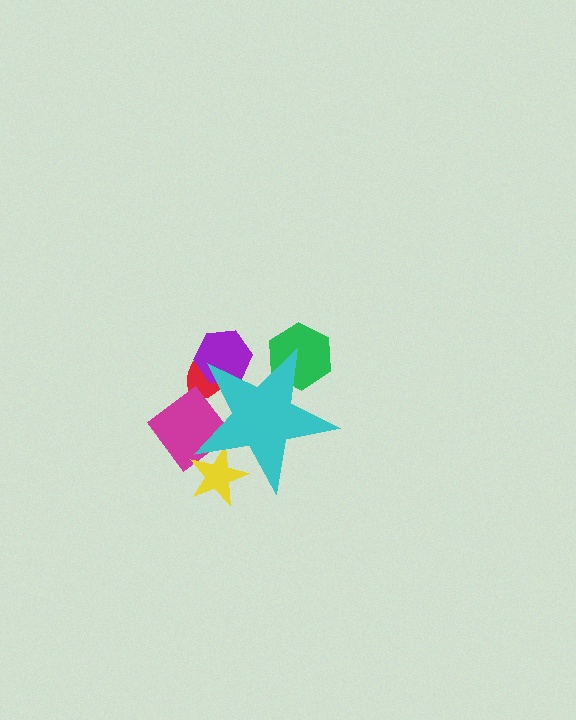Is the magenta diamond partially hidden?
Yes, the magenta diamond is partially hidden behind the cyan star.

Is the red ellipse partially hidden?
Yes, the red ellipse is partially hidden behind the cyan star.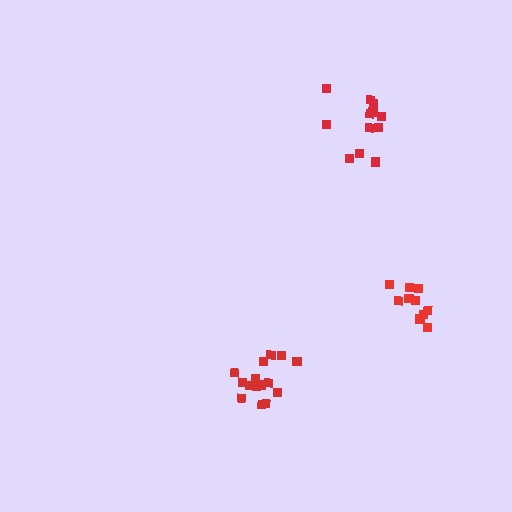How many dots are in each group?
Group 1: 10 dots, Group 2: 15 dots, Group 3: 12 dots (37 total).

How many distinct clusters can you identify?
There are 3 distinct clusters.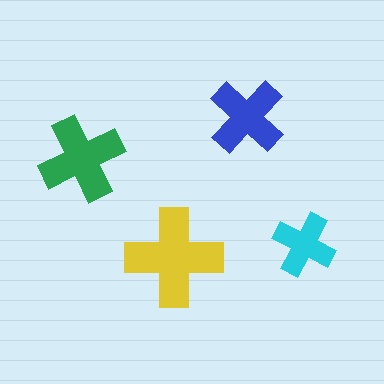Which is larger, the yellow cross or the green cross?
The yellow one.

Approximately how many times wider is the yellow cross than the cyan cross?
About 1.5 times wider.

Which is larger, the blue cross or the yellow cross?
The yellow one.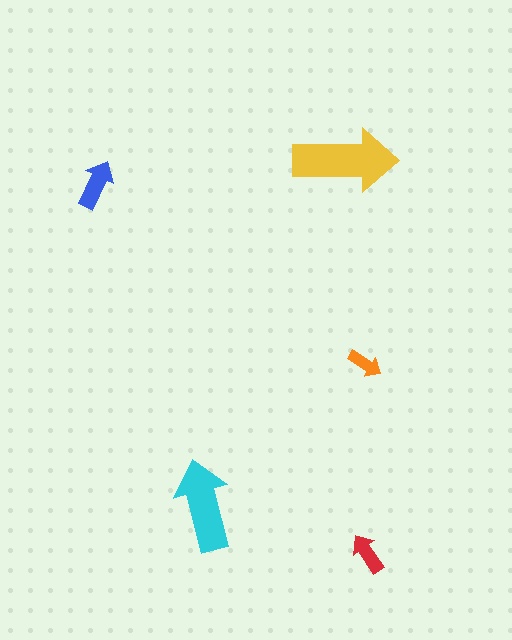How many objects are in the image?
There are 5 objects in the image.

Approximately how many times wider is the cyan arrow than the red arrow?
About 2 times wider.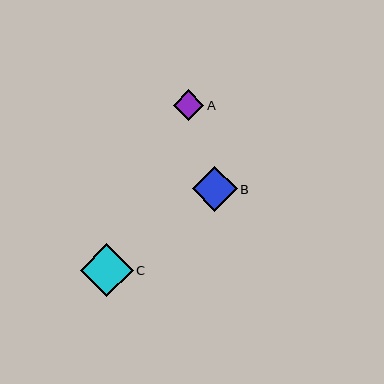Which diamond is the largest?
Diamond C is the largest with a size of approximately 53 pixels.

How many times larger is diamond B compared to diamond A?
Diamond B is approximately 1.5 times the size of diamond A.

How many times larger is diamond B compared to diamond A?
Diamond B is approximately 1.5 times the size of diamond A.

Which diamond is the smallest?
Diamond A is the smallest with a size of approximately 30 pixels.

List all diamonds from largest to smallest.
From largest to smallest: C, B, A.